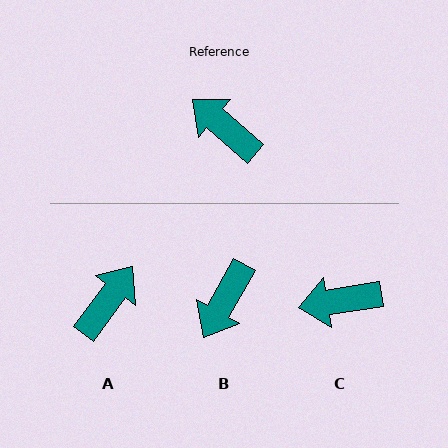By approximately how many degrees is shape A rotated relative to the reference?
Approximately 86 degrees clockwise.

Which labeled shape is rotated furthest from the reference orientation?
B, about 102 degrees away.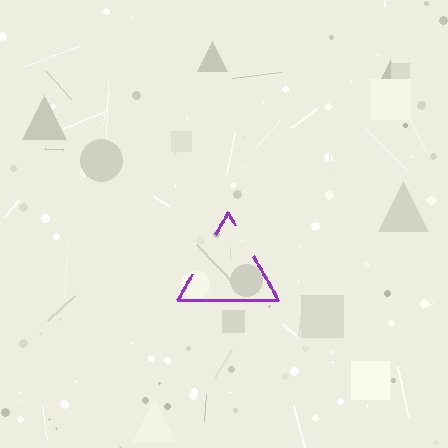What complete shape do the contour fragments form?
The contour fragments form a triangle.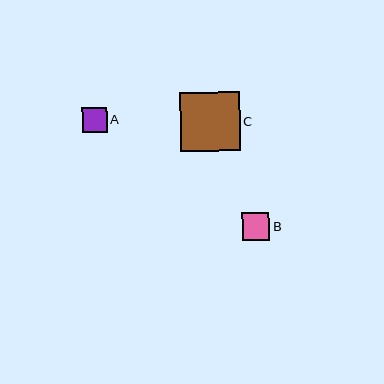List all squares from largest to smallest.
From largest to smallest: C, B, A.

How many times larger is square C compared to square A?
Square C is approximately 2.4 times the size of square A.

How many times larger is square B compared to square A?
Square B is approximately 1.1 times the size of square A.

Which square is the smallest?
Square A is the smallest with a size of approximately 25 pixels.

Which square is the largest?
Square C is the largest with a size of approximately 59 pixels.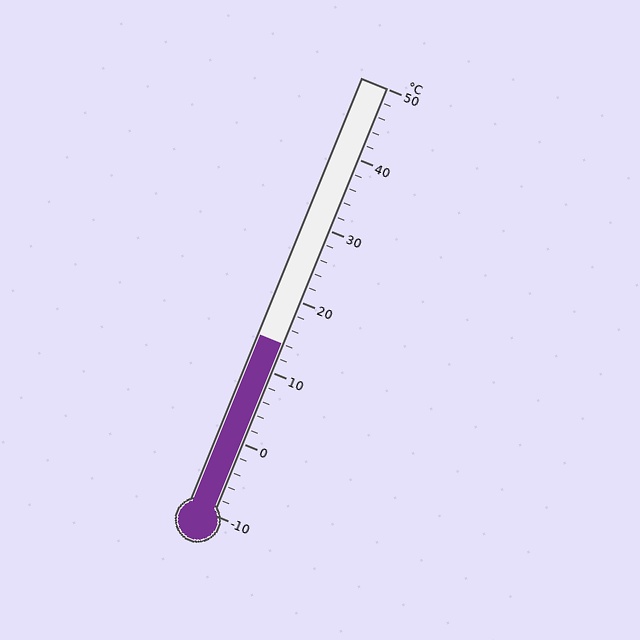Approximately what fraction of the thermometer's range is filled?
The thermometer is filled to approximately 40% of its range.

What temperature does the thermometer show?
The thermometer shows approximately 14°C.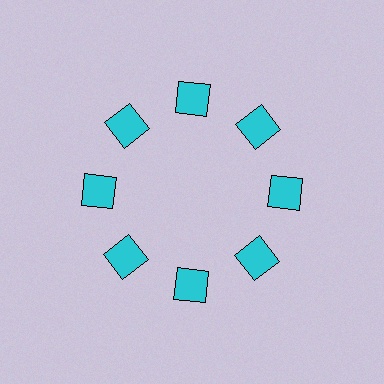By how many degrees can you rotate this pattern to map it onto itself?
The pattern maps onto itself every 45 degrees of rotation.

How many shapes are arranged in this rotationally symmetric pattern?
There are 8 shapes, arranged in 8 groups of 1.